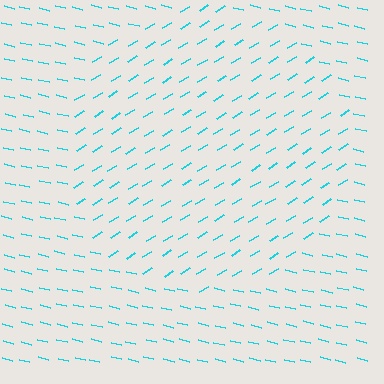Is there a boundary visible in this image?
Yes, there is a texture boundary formed by a change in line orientation.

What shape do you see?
I see a circle.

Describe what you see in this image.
The image is filled with small cyan line segments. A circle region in the image has lines oriented differently from the surrounding lines, creating a visible texture boundary.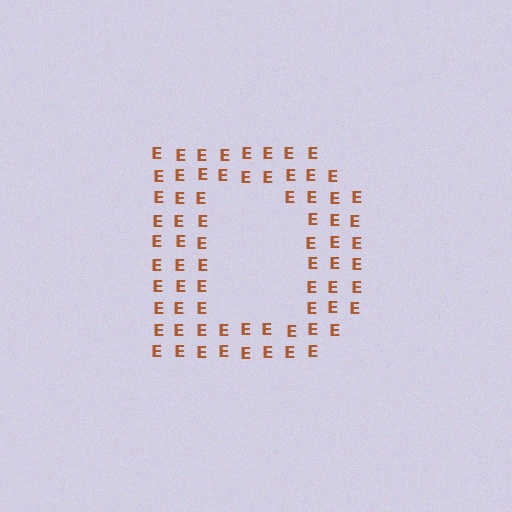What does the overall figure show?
The overall figure shows the letter D.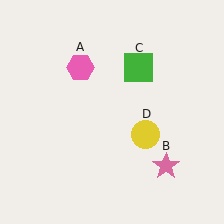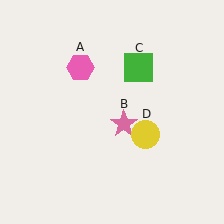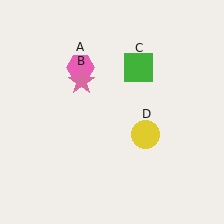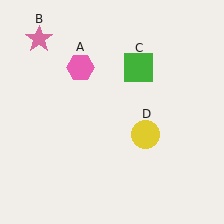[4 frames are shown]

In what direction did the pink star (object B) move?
The pink star (object B) moved up and to the left.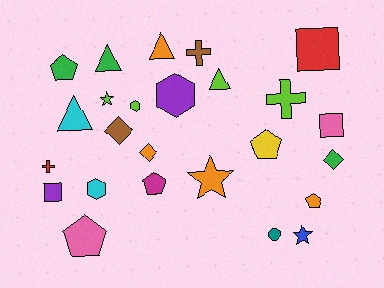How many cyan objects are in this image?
There are 2 cyan objects.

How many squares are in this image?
There are 3 squares.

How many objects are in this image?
There are 25 objects.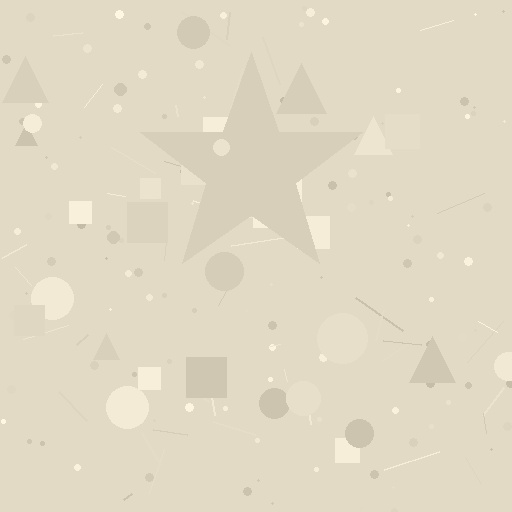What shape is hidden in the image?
A star is hidden in the image.